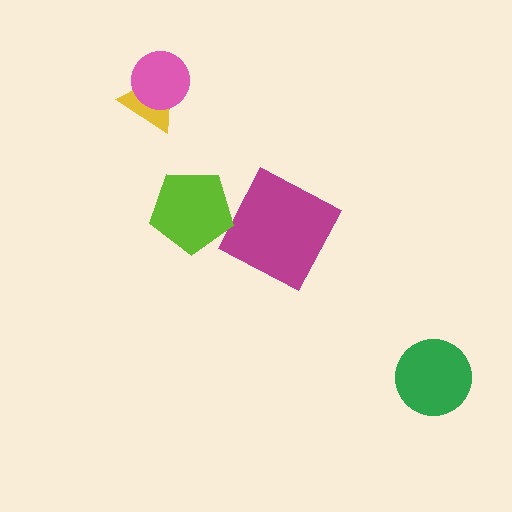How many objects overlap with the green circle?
0 objects overlap with the green circle.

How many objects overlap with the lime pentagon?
0 objects overlap with the lime pentagon.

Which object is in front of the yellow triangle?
The pink circle is in front of the yellow triangle.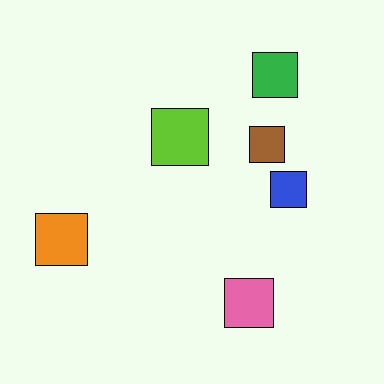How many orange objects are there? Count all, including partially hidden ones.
There is 1 orange object.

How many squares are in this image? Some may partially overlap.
There are 6 squares.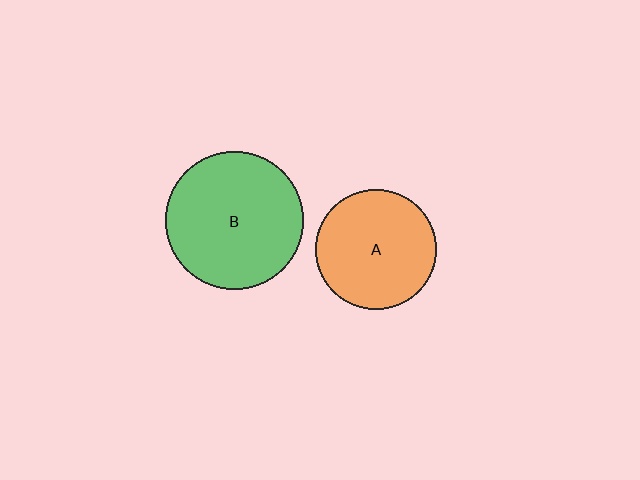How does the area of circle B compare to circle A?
Approximately 1.3 times.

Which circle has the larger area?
Circle B (green).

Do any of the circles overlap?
No, none of the circles overlap.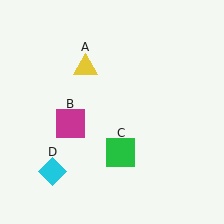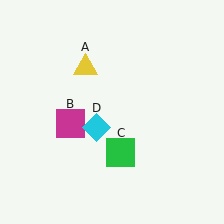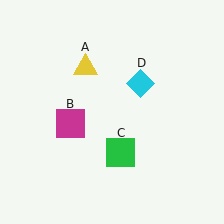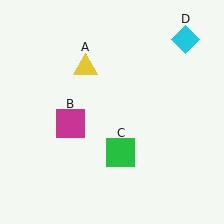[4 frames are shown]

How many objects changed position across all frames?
1 object changed position: cyan diamond (object D).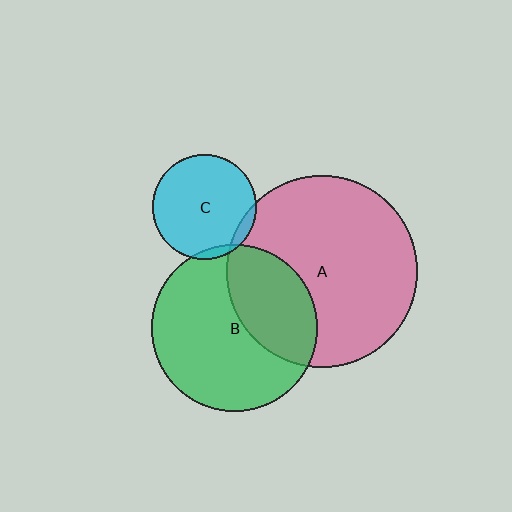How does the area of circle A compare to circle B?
Approximately 1.3 times.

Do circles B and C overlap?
Yes.